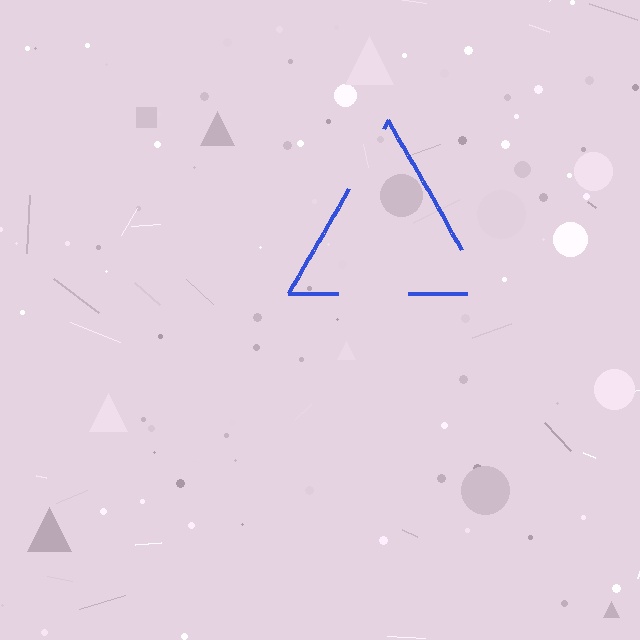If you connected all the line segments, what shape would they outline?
They would outline a triangle.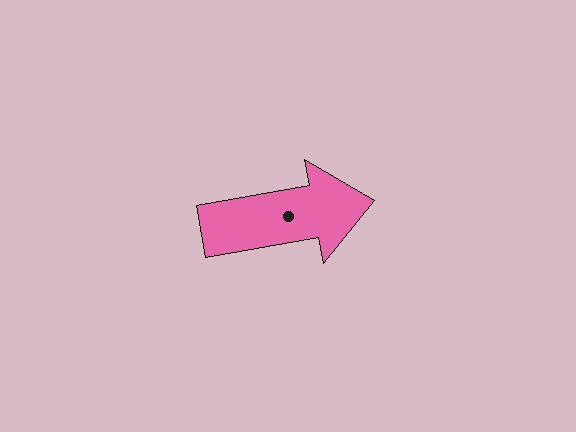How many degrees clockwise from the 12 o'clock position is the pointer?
Approximately 80 degrees.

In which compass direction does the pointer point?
East.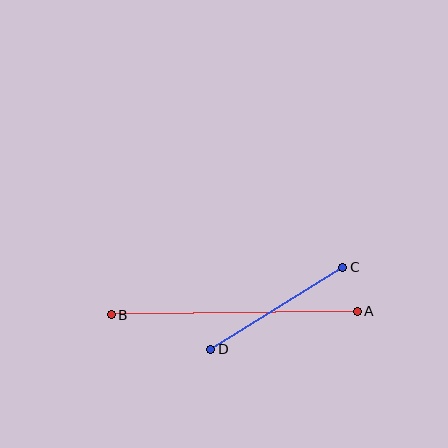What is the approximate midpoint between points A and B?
The midpoint is at approximately (234, 313) pixels.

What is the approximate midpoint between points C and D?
The midpoint is at approximately (277, 308) pixels.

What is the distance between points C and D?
The distance is approximately 155 pixels.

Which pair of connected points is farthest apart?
Points A and B are farthest apart.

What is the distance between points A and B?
The distance is approximately 246 pixels.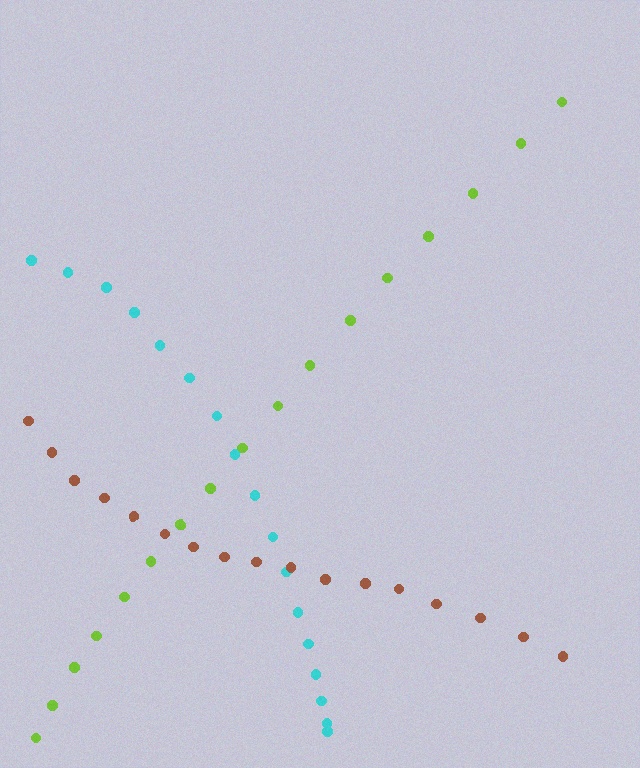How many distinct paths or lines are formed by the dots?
There are 3 distinct paths.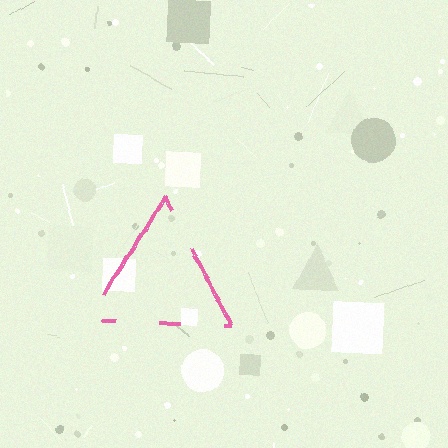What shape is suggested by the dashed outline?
The dashed outline suggests a triangle.